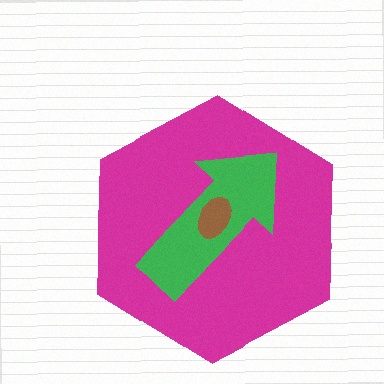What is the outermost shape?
The magenta hexagon.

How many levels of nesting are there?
3.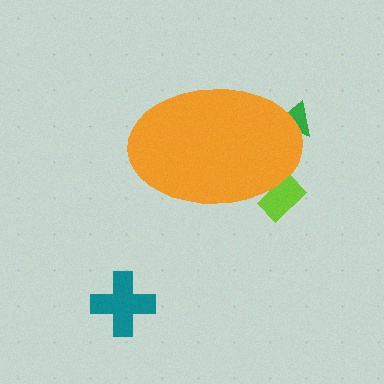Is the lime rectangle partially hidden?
Yes, the lime rectangle is partially hidden behind the orange ellipse.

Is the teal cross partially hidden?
No, the teal cross is fully visible.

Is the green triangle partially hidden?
Yes, the green triangle is partially hidden behind the orange ellipse.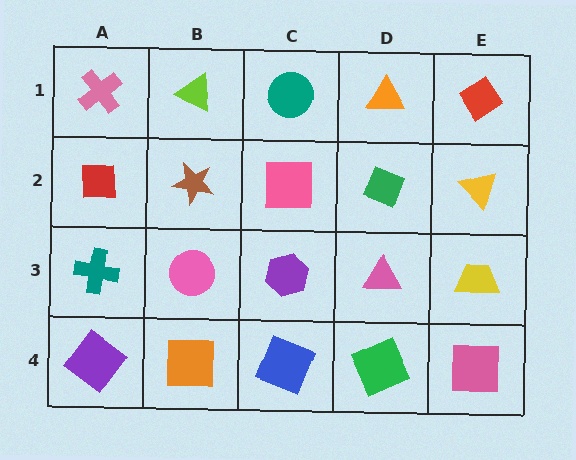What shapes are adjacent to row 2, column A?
A pink cross (row 1, column A), a teal cross (row 3, column A), a brown star (row 2, column B).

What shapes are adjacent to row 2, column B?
A lime triangle (row 1, column B), a pink circle (row 3, column B), a red square (row 2, column A), a pink square (row 2, column C).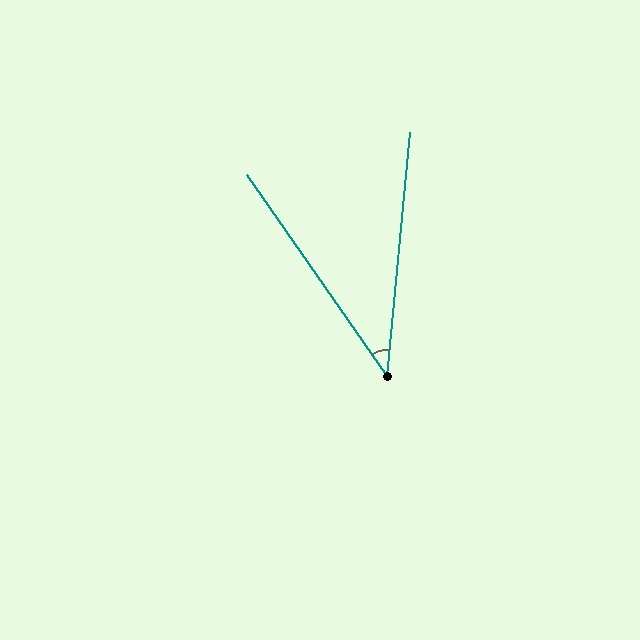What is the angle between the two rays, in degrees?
Approximately 40 degrees.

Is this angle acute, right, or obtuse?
It is acute.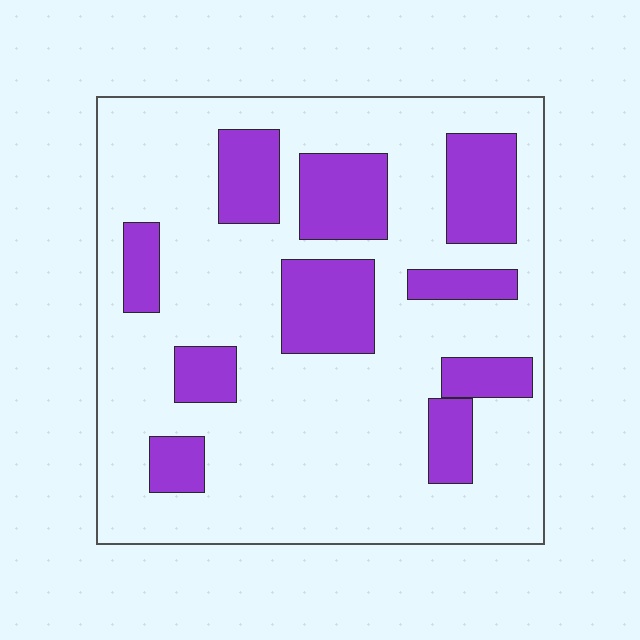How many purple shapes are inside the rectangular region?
10.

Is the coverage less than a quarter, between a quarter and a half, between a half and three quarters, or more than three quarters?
Between a quarter and a half.